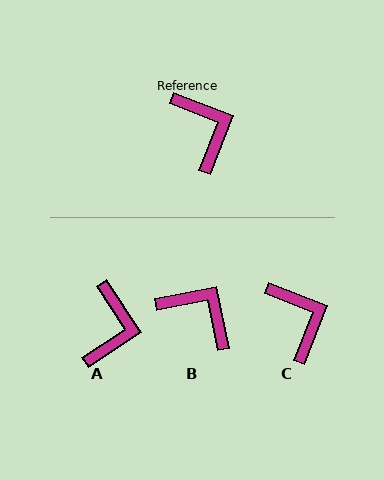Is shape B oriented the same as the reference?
No, it is off by about 33 degrees.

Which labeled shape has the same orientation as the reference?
C.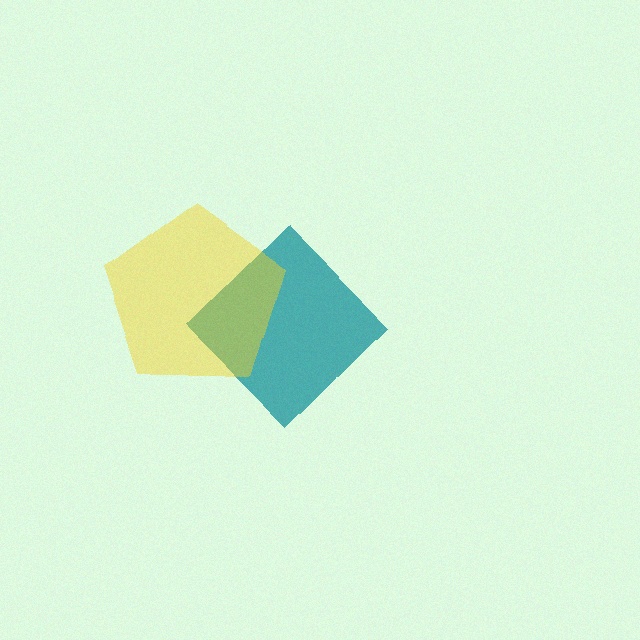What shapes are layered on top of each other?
The layered shapes are: a teal diamond, a yellow pentagon.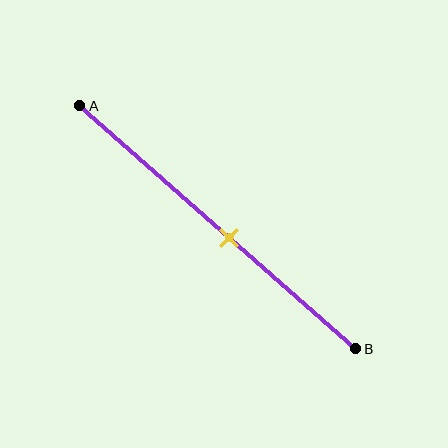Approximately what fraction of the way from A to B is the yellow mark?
The yellow mark is approximately 55% of the way from A to B.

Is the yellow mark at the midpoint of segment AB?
No, the mark is at about 55% from A, not at the 50% midpoint.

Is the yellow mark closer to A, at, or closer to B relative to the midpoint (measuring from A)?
The yellow mark is closer to point B than the midpoint of segment AB.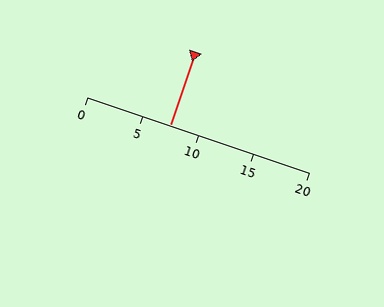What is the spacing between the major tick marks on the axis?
The major ticks are spaced 5 apart.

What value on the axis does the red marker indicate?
The marker indicates approximately 7.5.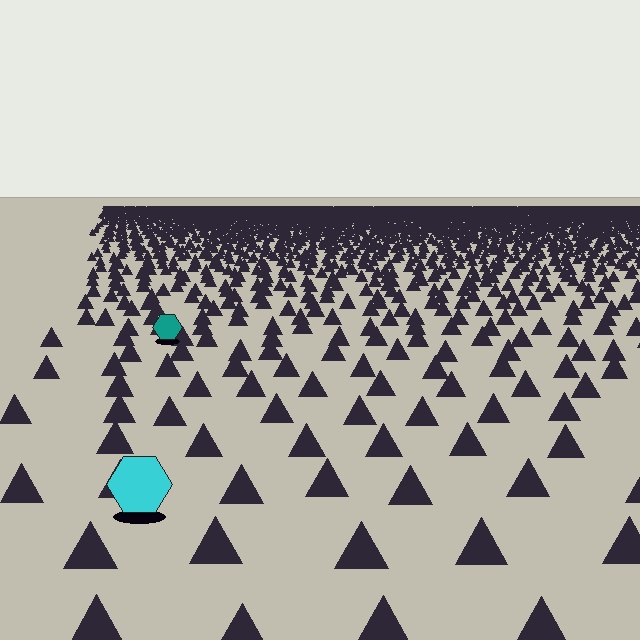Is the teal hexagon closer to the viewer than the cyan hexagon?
No. The cyan hexagon is closer — you can tell from the texture gradient: the ground texture is coarser near it.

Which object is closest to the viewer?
The cyan hexagon is closest. The texture marks near it are larger and more spread out.